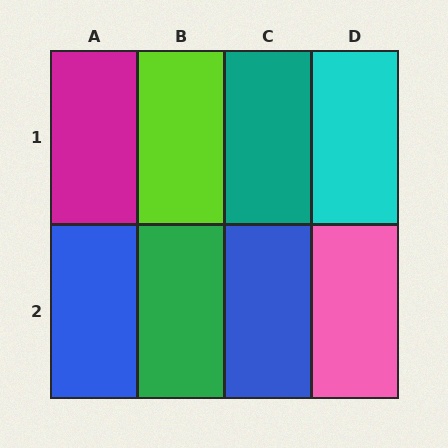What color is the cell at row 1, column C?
Teal.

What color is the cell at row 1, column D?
Cyan.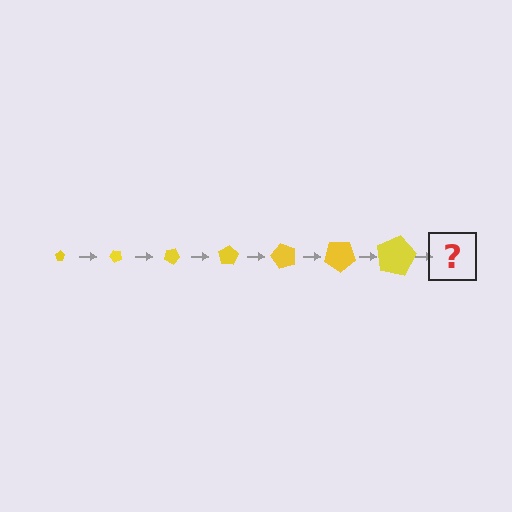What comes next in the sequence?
The next element should be a pentagon, larger than the previous one and rotated 350 degrees from the start.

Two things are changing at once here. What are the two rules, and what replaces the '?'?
The two rules are that the pentagon grows larger each step and it rotates 50 degrees each step. The '?' should be a pentagon, larger than the previous one and rotated 350 degrees from the start.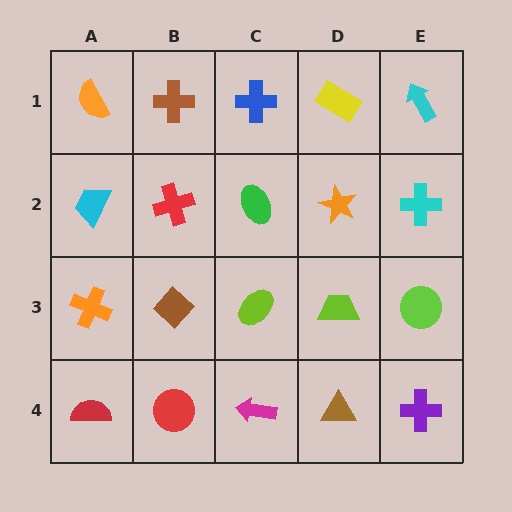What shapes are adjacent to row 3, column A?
A cyan trapezoid (row 2, column A), a red semicircle (row 4, column A), a brown diamond (row 3, column B).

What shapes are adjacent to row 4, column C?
A lime ellipse (row 3, column C), a red circle (row 4, column B), a brown triangle (row 4, column D).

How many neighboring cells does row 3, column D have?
4.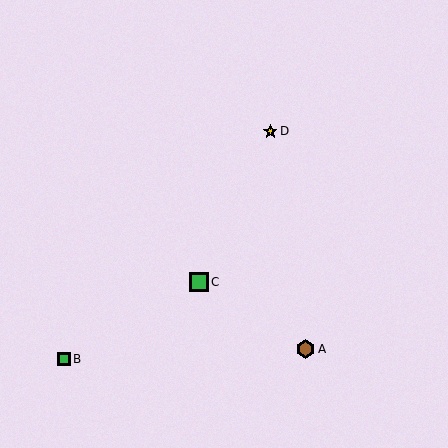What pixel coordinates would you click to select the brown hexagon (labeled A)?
Click at (305, 349) to select the brown hexagon A.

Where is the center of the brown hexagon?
The center of the brown hexagon is at (305, 349).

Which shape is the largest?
The brown hexagon (labeled A) is the largest.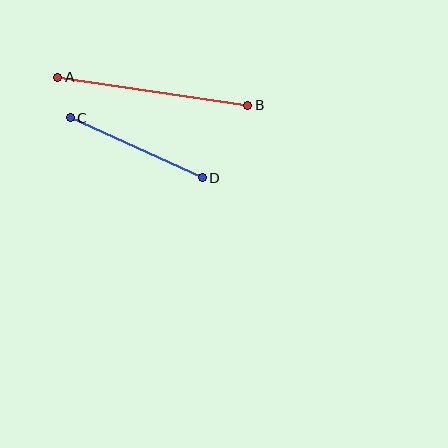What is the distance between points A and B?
The distance is approximately 192 pixels.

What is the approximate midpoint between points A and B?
The midpoint is at approximately (153, 91) pixels.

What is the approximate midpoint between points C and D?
The midpoint is at approximately (136, 148) pixels.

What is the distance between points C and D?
The distance is approximately 145 pixels.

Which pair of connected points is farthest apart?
Points A and B are farthest apart.